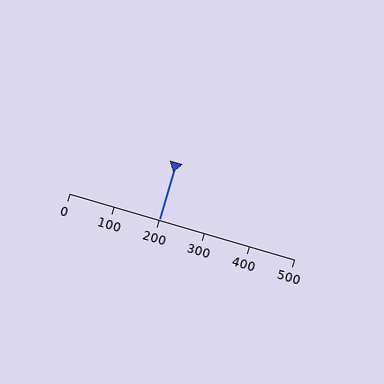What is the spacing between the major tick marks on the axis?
The major ticks are spaced 100 apart.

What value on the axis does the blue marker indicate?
The marker indicates approximately 200.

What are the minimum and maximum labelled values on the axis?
The axis runs from 0 to 500.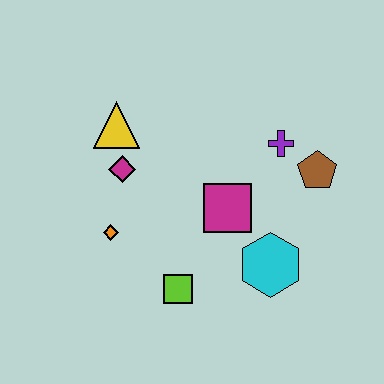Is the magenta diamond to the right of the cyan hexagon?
No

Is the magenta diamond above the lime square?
Yes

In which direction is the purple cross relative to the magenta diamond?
The purple cross is to the right of the magenta diamond.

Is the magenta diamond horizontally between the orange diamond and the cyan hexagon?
Yes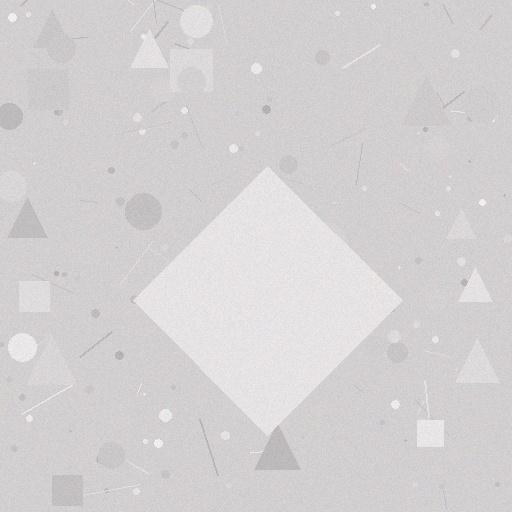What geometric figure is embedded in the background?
A diamond is embedded in the background.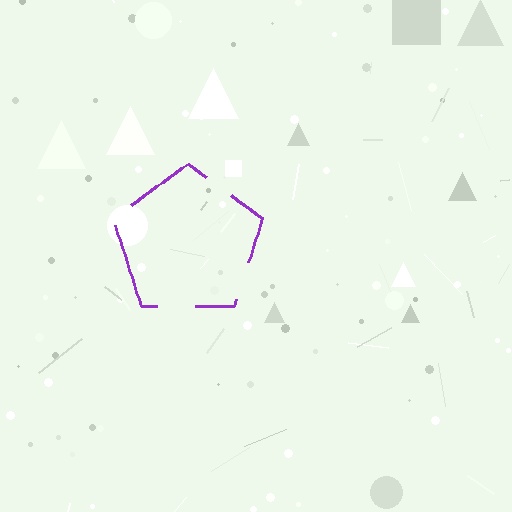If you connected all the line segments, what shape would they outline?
They would outline a pentagon.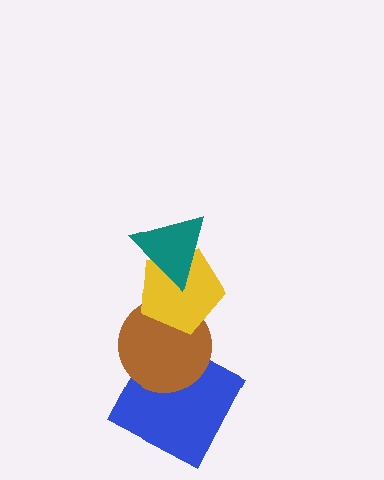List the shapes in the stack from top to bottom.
From top to bottom: the teal triangle, the yellow pentagon, the brown circle, the blue square.